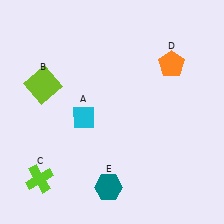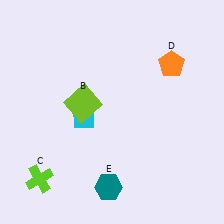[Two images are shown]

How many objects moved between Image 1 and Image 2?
1 object moved between the two images.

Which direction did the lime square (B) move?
The lime square (B) moved right.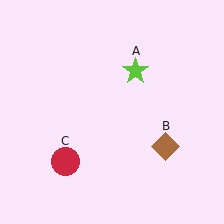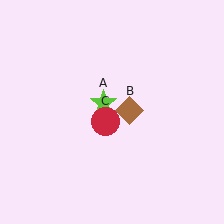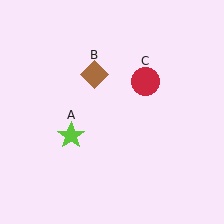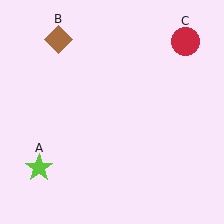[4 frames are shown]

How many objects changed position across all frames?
3 objects changed position: lime star (object A), brown diamond (object B), red circle (object C).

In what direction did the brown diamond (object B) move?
The brown diamond (object B) moved up and to the left.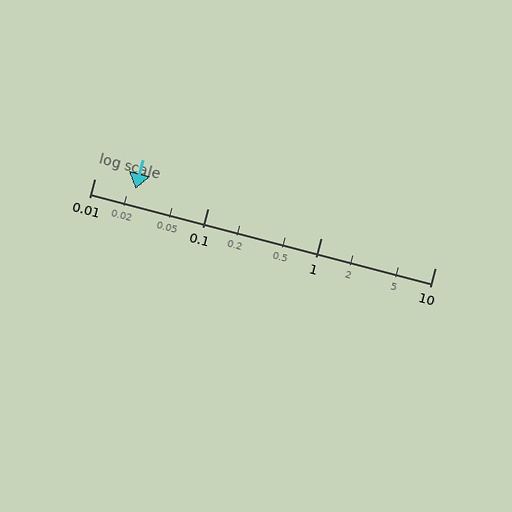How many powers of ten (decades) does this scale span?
The scale spans 3 decades, from 0.01 to 10.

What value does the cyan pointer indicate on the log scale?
The pointer indicates approximately 0.023.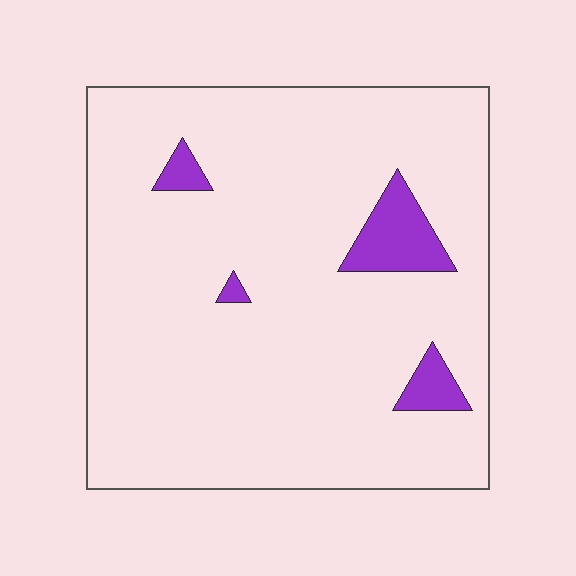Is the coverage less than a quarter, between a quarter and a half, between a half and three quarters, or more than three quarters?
Less than a quarter.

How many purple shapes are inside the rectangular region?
4.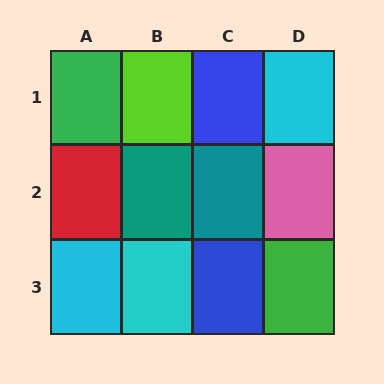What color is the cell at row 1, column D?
Cyan.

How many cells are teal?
2 cells are teal.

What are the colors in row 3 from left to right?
Cyan, cyan, blue, green.